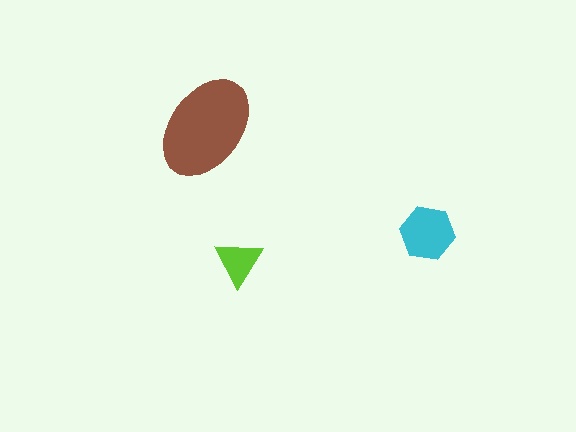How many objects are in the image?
There are 3 objects in the image.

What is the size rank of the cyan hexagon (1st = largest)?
2nd.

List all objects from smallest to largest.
The lime triangle, the cyan hexagon, the brown ellipse.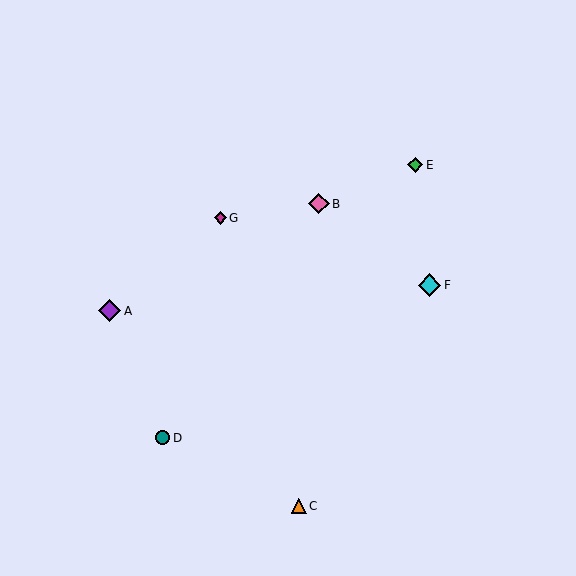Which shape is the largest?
The cyan diamond (labeled F) is the largest.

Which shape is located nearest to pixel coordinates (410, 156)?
The green diamond (labeled E) at (415, 165) is nearest to that location.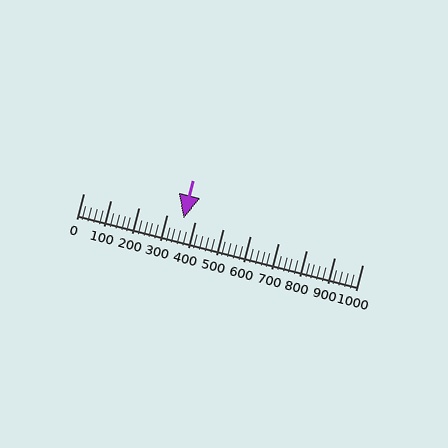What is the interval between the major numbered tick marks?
The major tick marks are spaced 100 units apart.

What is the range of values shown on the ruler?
The ruler shows values from 0 to 1000.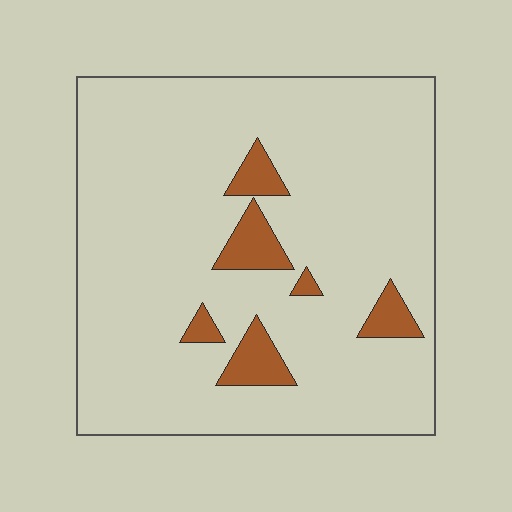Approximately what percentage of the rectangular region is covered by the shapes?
Approximately 10%.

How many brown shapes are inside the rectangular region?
6.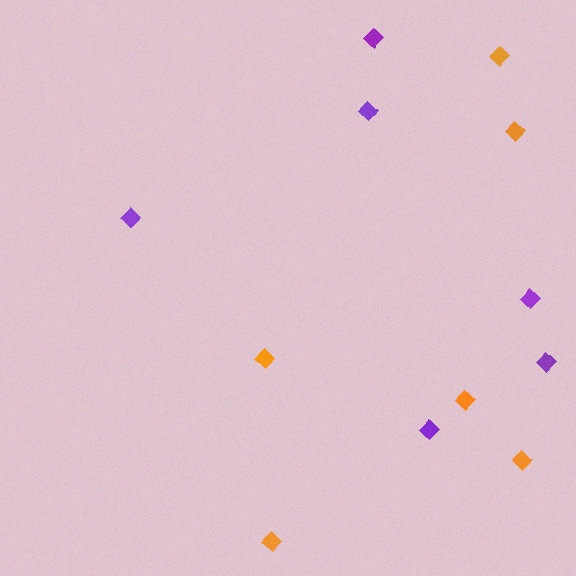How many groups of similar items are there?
There are 2 groups: one group of orange diamonds (6) and one group of purple diamonds (6).